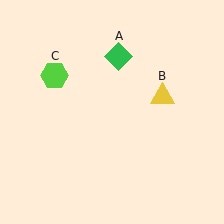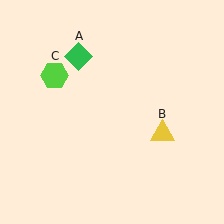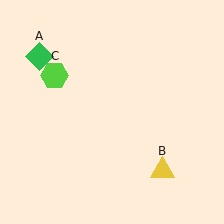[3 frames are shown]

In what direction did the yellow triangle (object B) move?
The yellow triangle (object B) moved down.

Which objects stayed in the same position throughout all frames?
Lime hexagon (object C) remained stationary.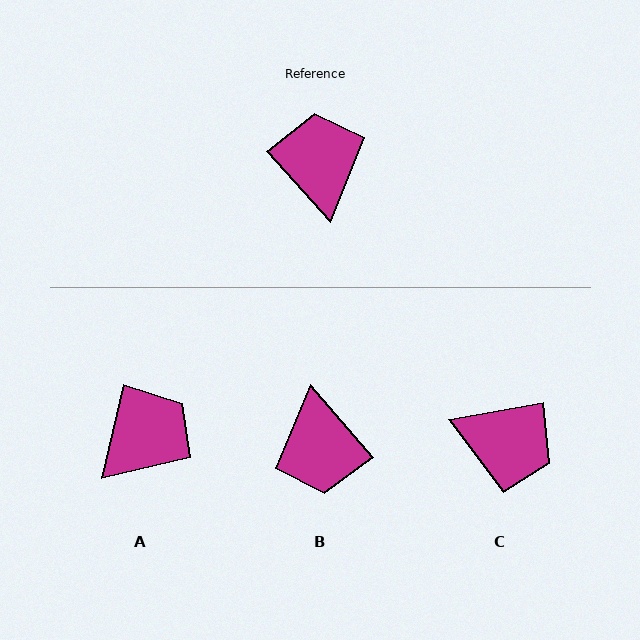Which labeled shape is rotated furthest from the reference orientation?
B, about 179 degrees away.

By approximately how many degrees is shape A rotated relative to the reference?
Approximately 56 degrees clockwise.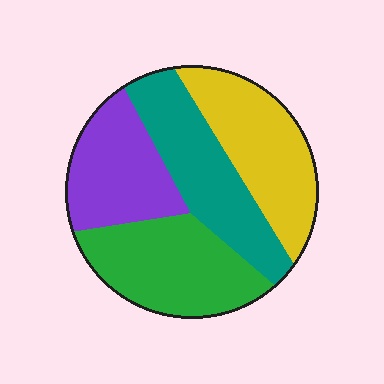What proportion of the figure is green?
Green takes up about one quarter (1/4) of the figure.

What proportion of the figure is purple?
Purple covers around 20% of the figure.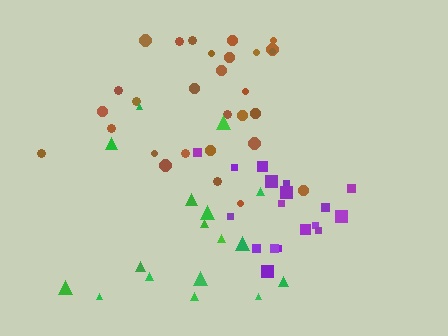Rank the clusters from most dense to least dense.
purple, brown, green.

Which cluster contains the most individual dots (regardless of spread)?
Brown (29).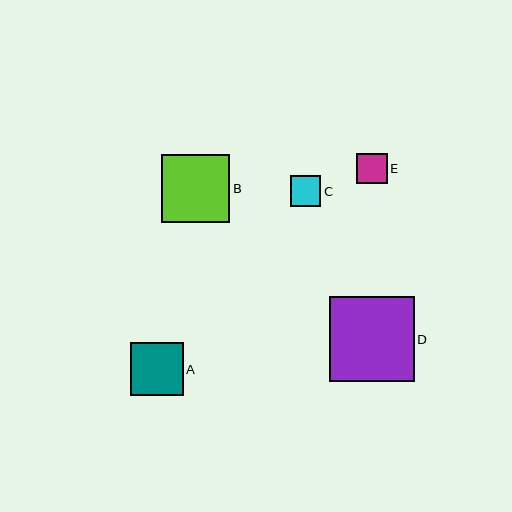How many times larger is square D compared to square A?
Square D is approximately 1.6 times the size of square A.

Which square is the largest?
Square D is the largest with a size of approximately 84 pixels.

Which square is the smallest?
Square E is the smallest with a size of approximately 30 pixels.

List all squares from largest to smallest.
From largest to smallest: D, B, A, C, E.